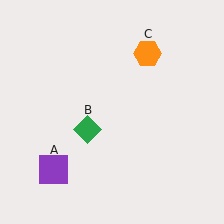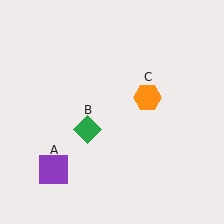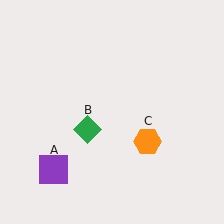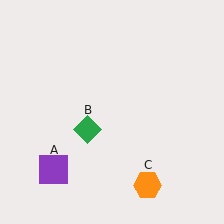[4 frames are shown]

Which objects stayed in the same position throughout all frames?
Purple square (object A) and green diamond (object B) remained stationary.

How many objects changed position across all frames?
1 object changed position: orange hexagon (object C).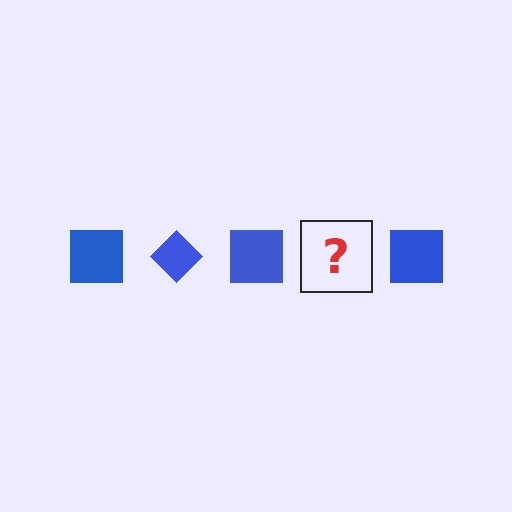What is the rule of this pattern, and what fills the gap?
The rule is that the pattern cycles through square, diamond shapes in blue. The gap should be filled with a blue diamond.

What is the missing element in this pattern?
The missing element is a blue diamond.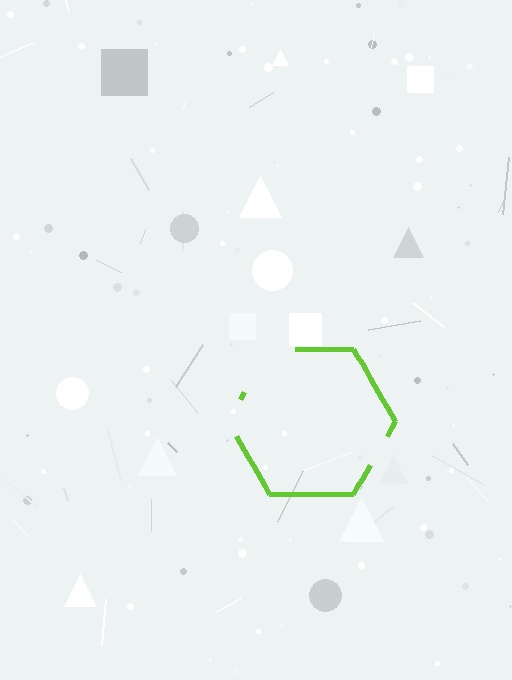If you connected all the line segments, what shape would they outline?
They would outline a hexagon.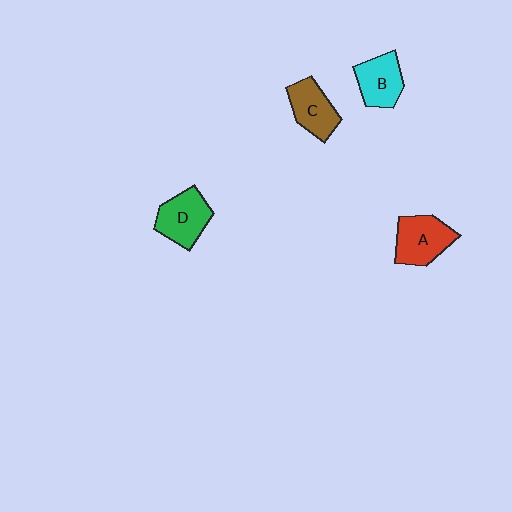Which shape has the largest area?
Shape A (red).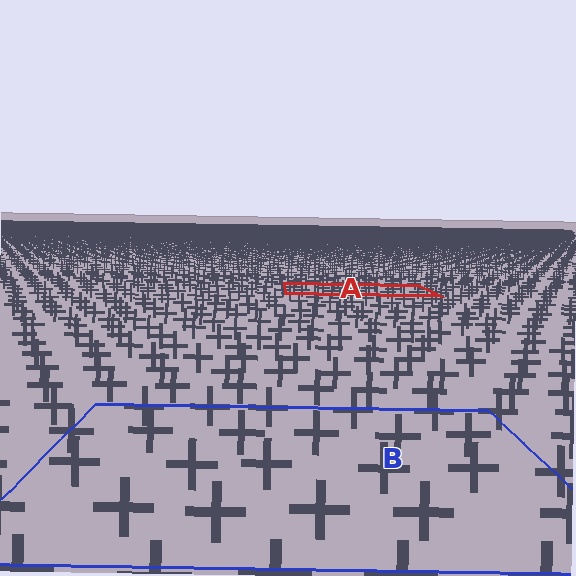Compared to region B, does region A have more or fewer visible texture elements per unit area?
Region A has more texture elements per unit area — they are packed more densely because it is farther away.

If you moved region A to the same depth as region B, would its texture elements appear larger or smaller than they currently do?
They would appear larger. At a closer depth, the same texture elements are projected at a bigger on-screen size.